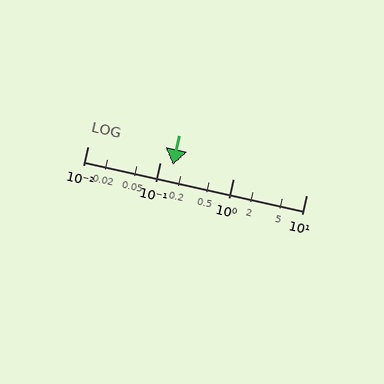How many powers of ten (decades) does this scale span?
The scale spans 3 decades, from 0.01 to 10.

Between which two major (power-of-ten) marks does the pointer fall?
The pointer is between 0.1 and 1.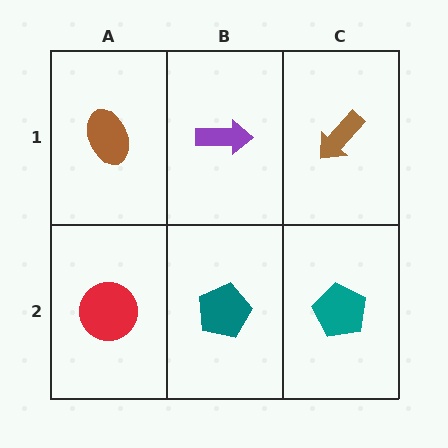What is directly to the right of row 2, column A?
A teal pentagon.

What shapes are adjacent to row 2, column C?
A brown arrow (row 1, column C), a teal pentagon (row 2, column B).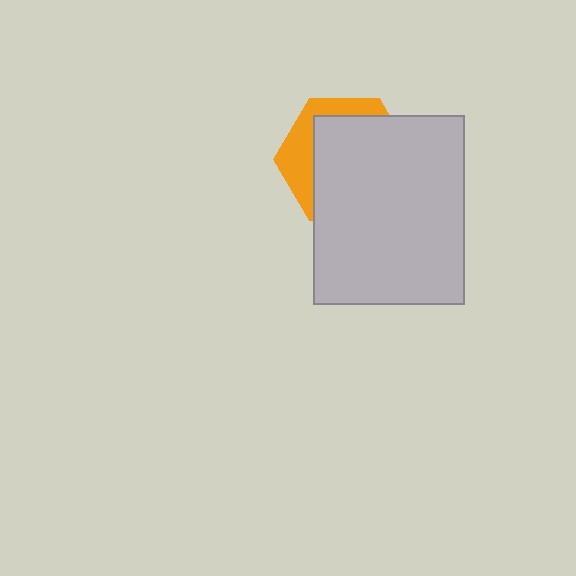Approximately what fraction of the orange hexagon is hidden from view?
Roughly 69% of the orange hexagon is hidden behind the light gray rectangle.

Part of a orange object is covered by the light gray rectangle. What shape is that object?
It is a hexagon.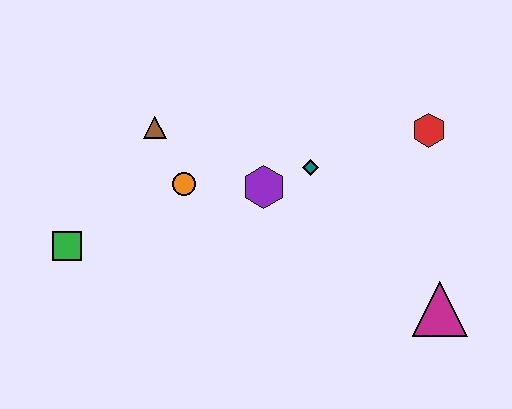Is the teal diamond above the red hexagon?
No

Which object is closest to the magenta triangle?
The red hexagon is closest to the magenta triangle.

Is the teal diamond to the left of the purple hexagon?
No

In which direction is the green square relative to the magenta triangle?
The green square is to the left of the magenta triangle.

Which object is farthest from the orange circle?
The magenta triangle is farthest from the orange circle.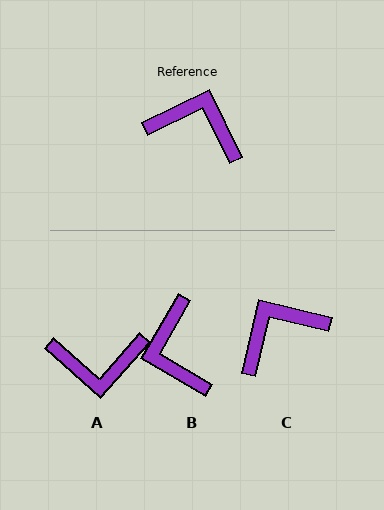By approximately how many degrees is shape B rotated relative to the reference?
Approximately 124 degrees counter-clockwise.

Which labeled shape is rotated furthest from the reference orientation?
A, about 158 degrees away.